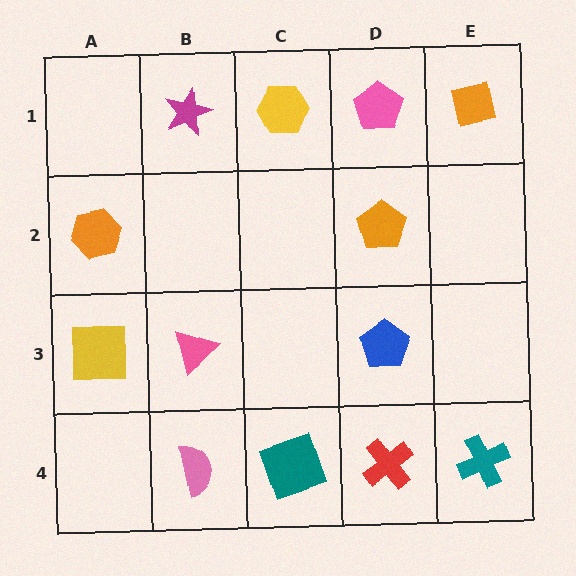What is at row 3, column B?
A pink triangle.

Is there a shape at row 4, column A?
No, that cell is empty.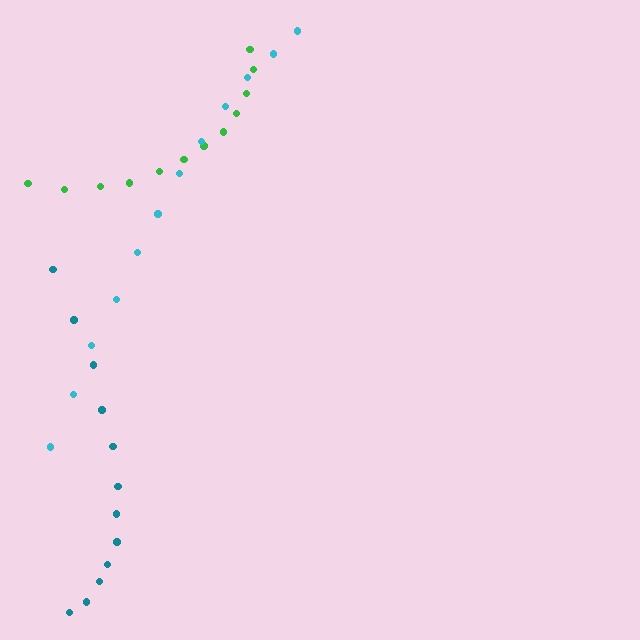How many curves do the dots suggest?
There are 3 distinct paths.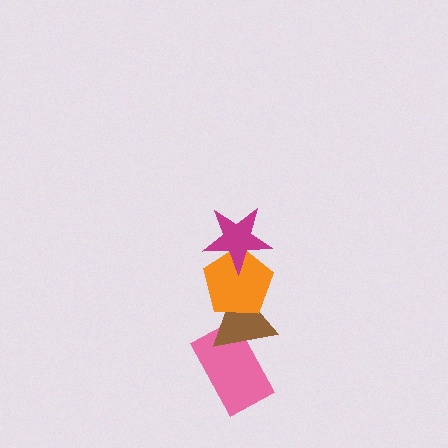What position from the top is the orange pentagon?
The orange pentagon is 2nd from the top.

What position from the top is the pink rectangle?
The pink rectangle is 4th from the top.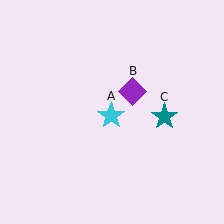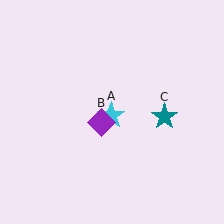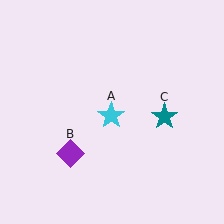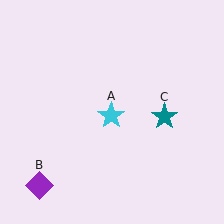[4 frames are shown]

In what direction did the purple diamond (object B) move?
The purple diamond (object B) moved down and to the left.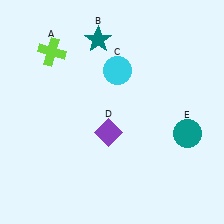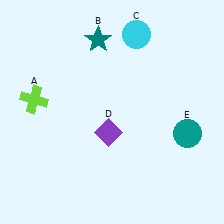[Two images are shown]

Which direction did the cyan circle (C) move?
The cyan circle (C) moved up.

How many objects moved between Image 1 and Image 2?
2 objects moved between the two images.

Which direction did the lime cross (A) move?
The lime cross (A) moved down.